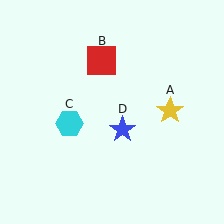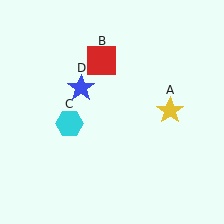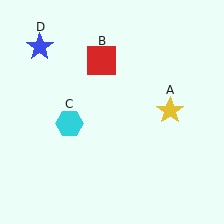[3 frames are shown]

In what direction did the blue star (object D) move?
The blue star (object D) moved up and to the left.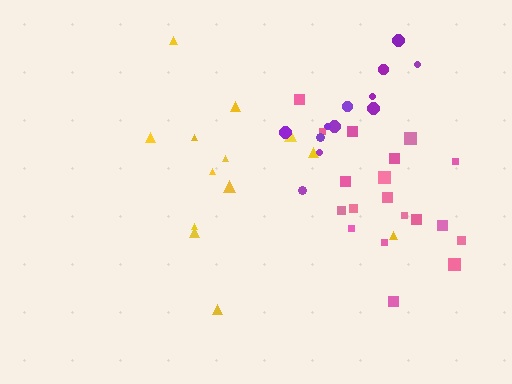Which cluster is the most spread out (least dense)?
Yellow.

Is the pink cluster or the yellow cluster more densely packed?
Pink.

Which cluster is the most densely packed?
Pink.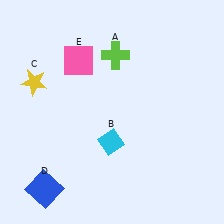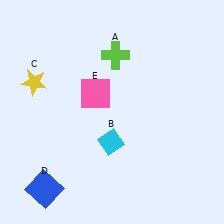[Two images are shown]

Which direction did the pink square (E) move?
The pink square (E) moved down.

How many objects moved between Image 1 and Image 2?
1 object moved between the two images.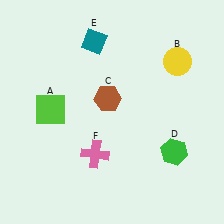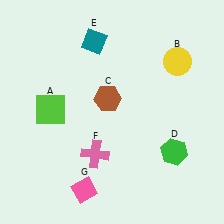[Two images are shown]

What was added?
A pink diamond (G) was added in Image 2.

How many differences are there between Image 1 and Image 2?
There is 1 difference between the two images.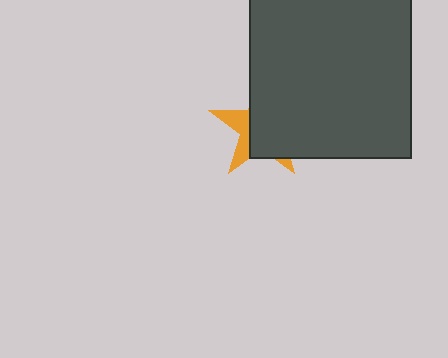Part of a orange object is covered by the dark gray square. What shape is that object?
It is a star.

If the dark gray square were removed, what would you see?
You would see the complete orange star.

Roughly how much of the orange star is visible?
A small part of it is visible (roughly 32%).